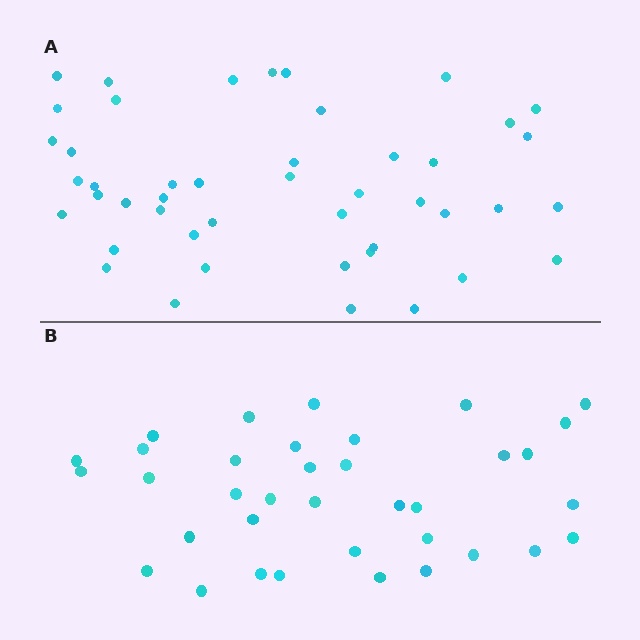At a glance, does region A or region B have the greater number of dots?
Region A (the top region) has more dots.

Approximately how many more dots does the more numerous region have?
Region A has roughly 10 or so more dots than region B.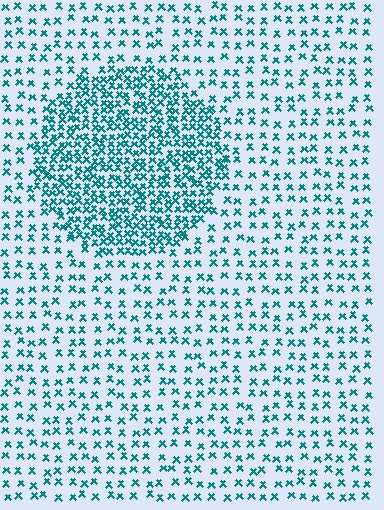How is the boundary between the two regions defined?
The boundary is defined by a change in element density (approximately 2.5x ratio). All elements are the same color, size, and shape.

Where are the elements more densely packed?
The elements are more densely packed inside the circle boundary.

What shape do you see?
I see a circle.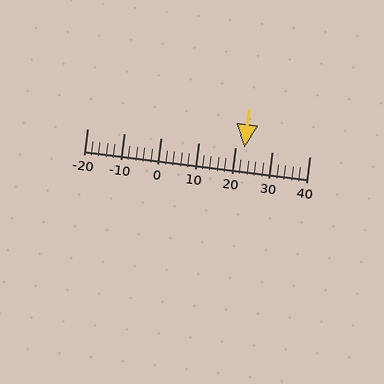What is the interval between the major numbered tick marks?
The major tick marks are spaced 10 units apart.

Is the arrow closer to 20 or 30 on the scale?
The arrow is closer to 20.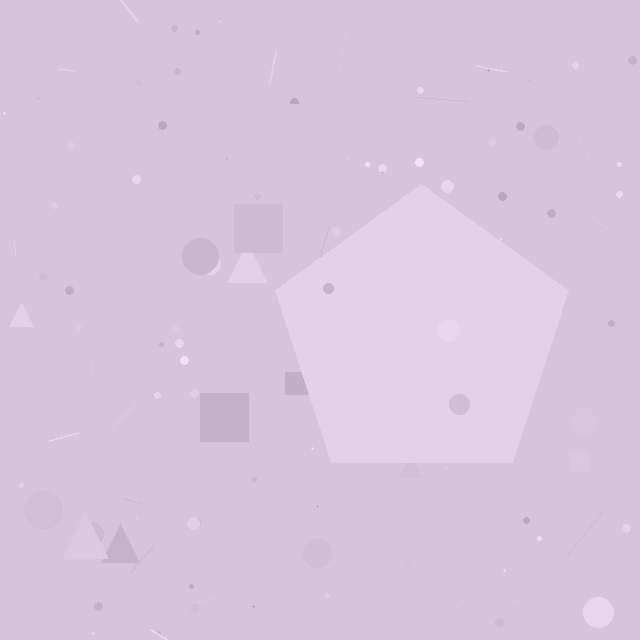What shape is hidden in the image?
A pentagon is hidden in the image.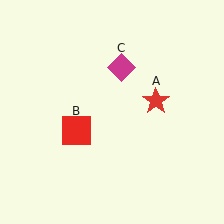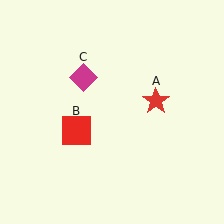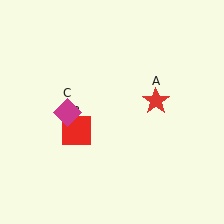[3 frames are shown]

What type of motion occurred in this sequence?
The magenta diamond (object C) rotated counterclockwise around the center of the scene.